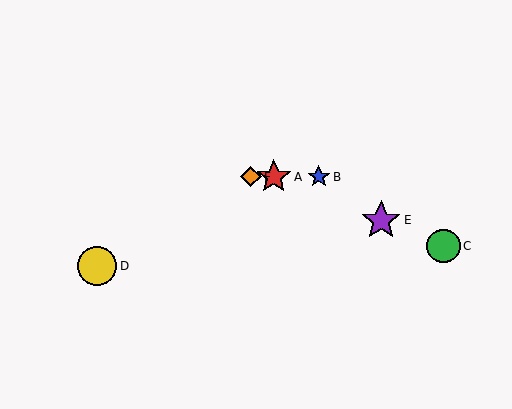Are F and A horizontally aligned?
Yes, both are at y≈177.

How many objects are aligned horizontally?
3 objects (A, B, F) are aligned horizontally.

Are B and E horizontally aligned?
No, B is at y≈177 and E is at y≈220.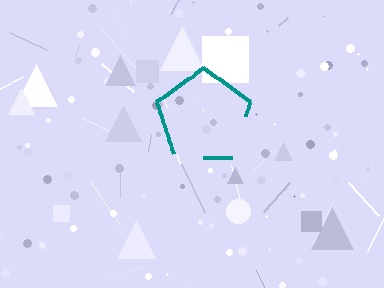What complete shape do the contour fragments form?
The contour fragments form a pentagon.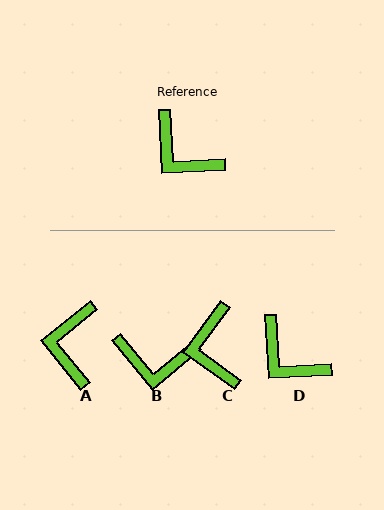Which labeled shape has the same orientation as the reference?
D.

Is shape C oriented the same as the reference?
No, it is off by about 39 degrees.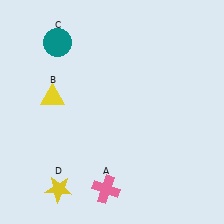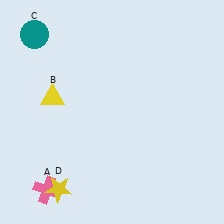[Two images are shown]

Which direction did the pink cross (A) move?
The pink cross (A) moved left.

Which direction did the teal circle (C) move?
The teal circle (C) moved left.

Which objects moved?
The objects that moved are: the pink cross (A), the teal circle (C).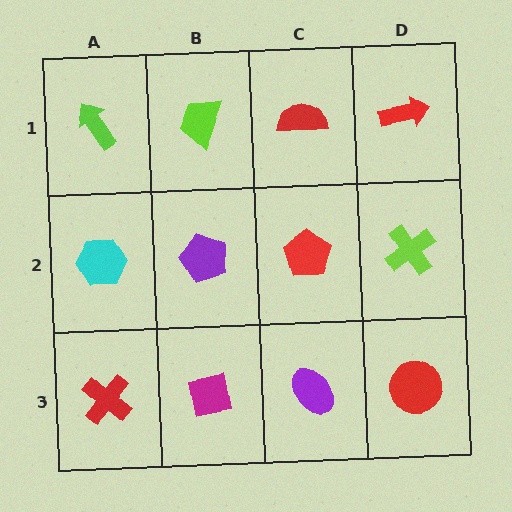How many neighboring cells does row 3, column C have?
3.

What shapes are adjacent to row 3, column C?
A red pentagon (row 2, column C), a magenta square (row 3, column B), a red circle (row 3, column D).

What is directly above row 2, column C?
A red semicircle.